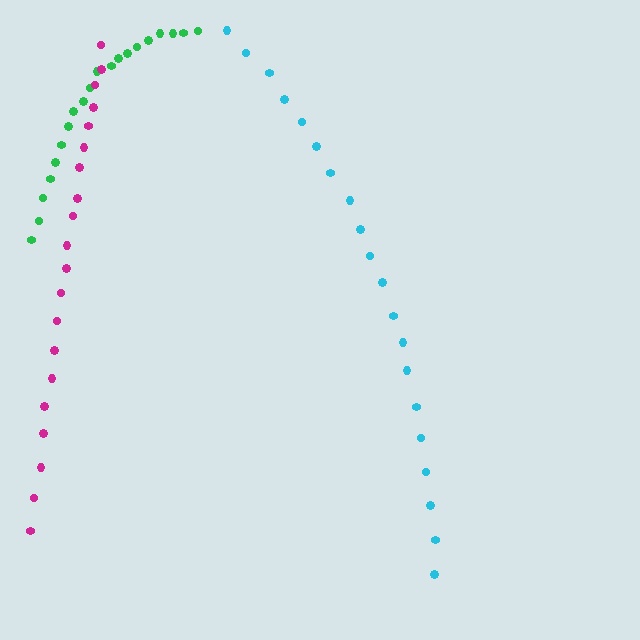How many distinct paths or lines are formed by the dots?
There are 3 distinct paths.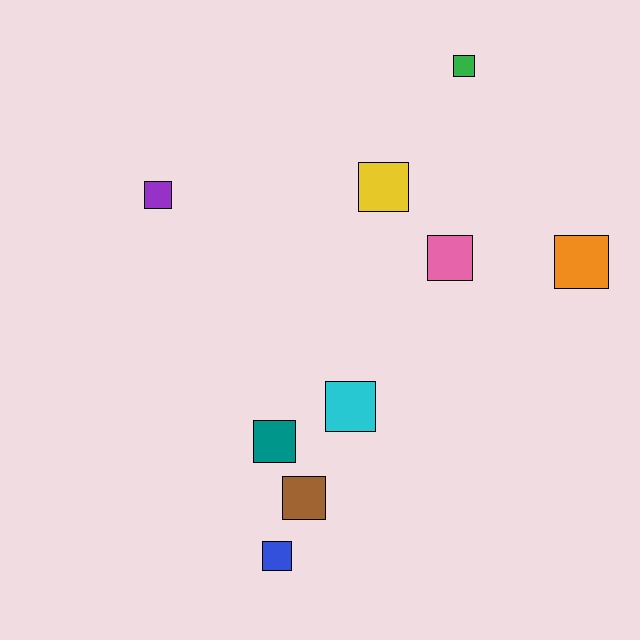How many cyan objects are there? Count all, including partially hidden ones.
There is 1 cyan object.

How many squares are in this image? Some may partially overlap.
There are 9 squares.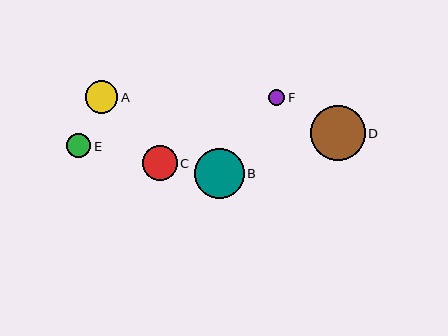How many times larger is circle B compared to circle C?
Circle B is approximately 1.4 times the size of circle C.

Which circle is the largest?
Circle D is the largest with a size of approximately 55 pixels.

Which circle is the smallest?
Circle F is the smallest with a size of approximately 16 pixels.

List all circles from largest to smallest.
From largest to smallest: D, B, C, A, E, F.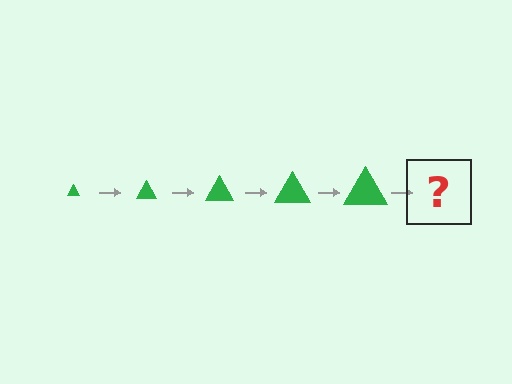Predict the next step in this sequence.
The next step is a green triangle, larger than the previous one.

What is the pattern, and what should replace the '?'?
The pattern is that the triangle gets progressively larger each step. The '?' should be a green triangle, larger than the previous one.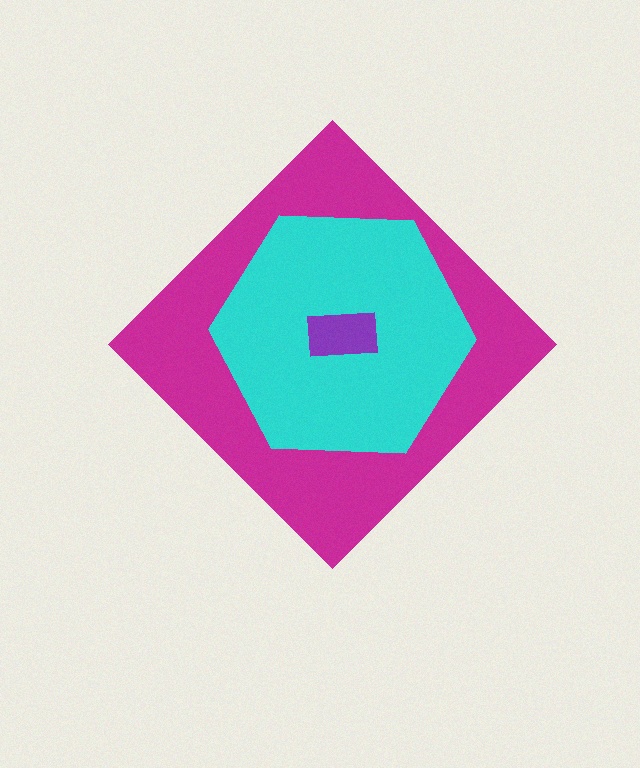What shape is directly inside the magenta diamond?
The cyan hexagon.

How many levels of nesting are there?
3.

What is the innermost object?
The purple rectangle.